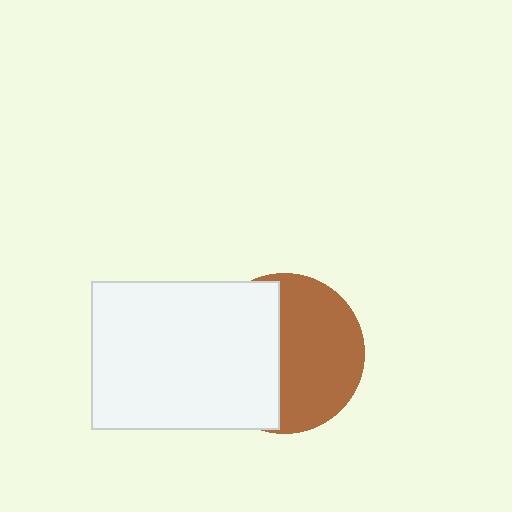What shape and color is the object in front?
The object in front is a white rectangle.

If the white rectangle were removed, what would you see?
You would see the complete brown circle.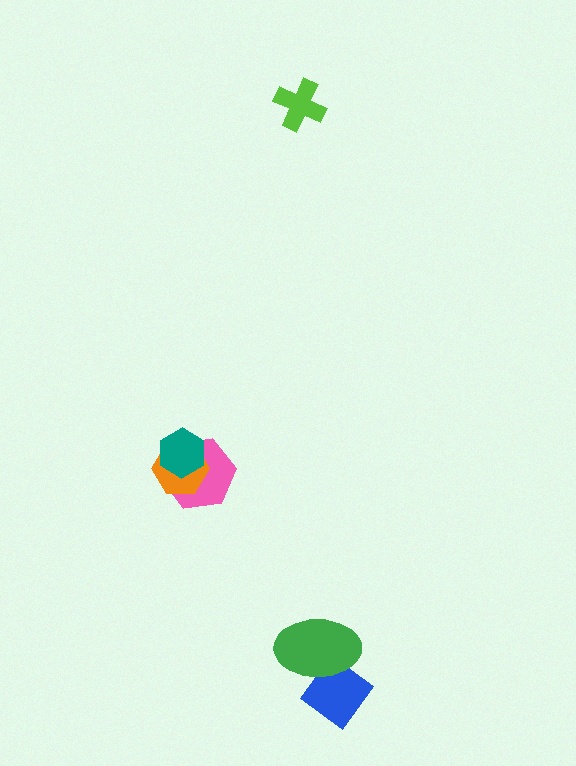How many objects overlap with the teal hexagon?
2 objects overlap with the teal hexagon.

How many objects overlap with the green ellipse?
1 object overlaps with the green ellipse.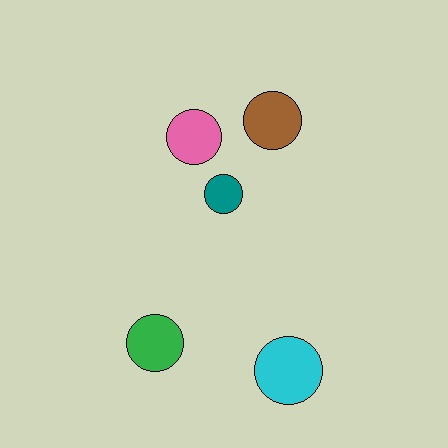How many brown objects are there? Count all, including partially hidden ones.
There is 1 brown object.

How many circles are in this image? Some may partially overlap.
There are 5 circles.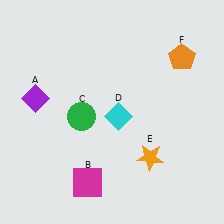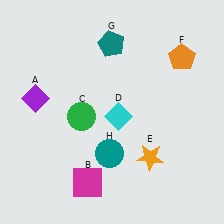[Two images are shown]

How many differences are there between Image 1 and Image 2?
There are 2 differences between the two images.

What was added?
A teal pentagon (G), a teal circle (H) were added in Image 2.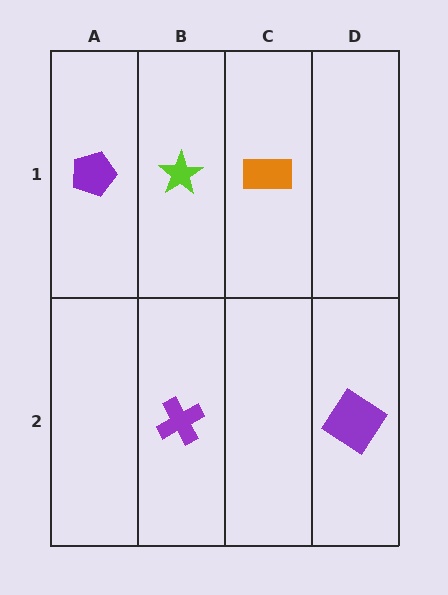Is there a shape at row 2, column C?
No, that cell is empty.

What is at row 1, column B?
A lime star.